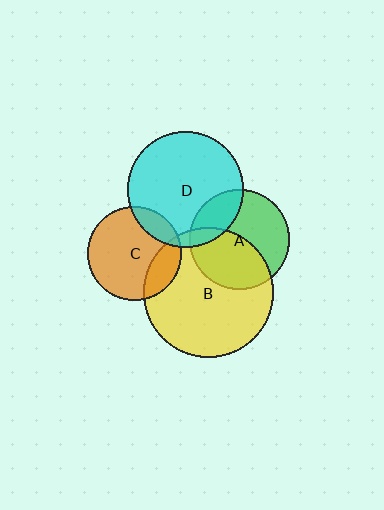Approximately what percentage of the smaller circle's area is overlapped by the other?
Approximately 15%.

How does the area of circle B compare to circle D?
Approximately 1.3 times.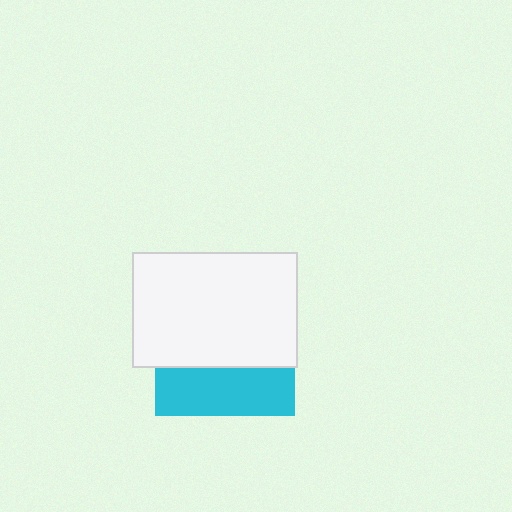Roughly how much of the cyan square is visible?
A small part of it is visible (roughly 34%).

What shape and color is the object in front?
The object in front is a white rectangle.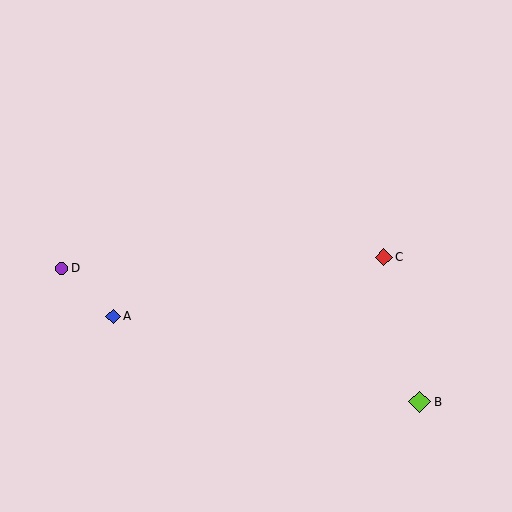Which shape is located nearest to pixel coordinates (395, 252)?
The red diamond (labeled C) at (384, 257) is nearest to that location.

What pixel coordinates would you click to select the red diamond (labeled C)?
Click at (384, 257) to select the red diamond C.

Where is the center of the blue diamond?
The center of the blue diamond is at (113, 316).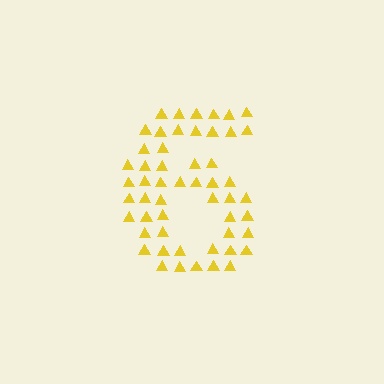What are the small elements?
The small elements are triangles.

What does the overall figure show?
The overall figure shows the digit 6.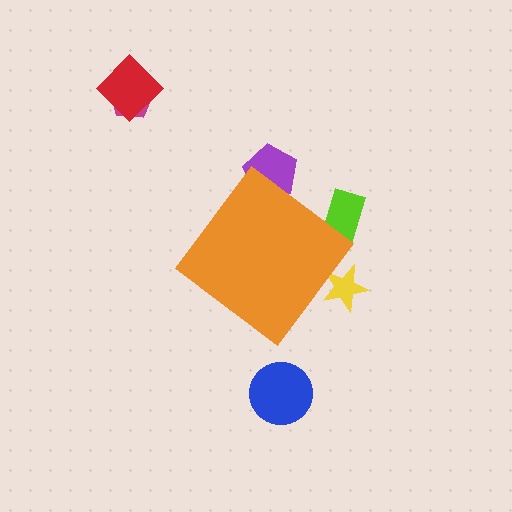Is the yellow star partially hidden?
Yes, the yellow star is partially hidden behind the orange diamond.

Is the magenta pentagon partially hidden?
No, the magenta pentagon is fully visible.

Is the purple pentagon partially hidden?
Yes, the purple pentagon is partially hidden behind the orange diamond.